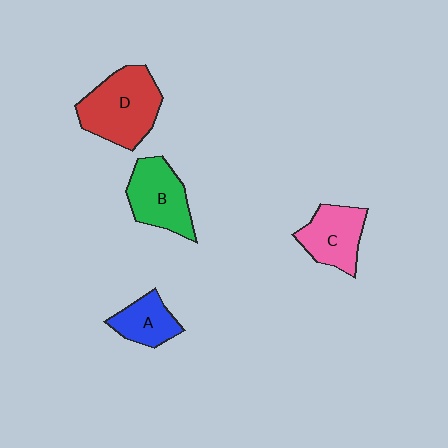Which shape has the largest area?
Shape D (red).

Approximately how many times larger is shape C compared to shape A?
Approximately 1.3 times.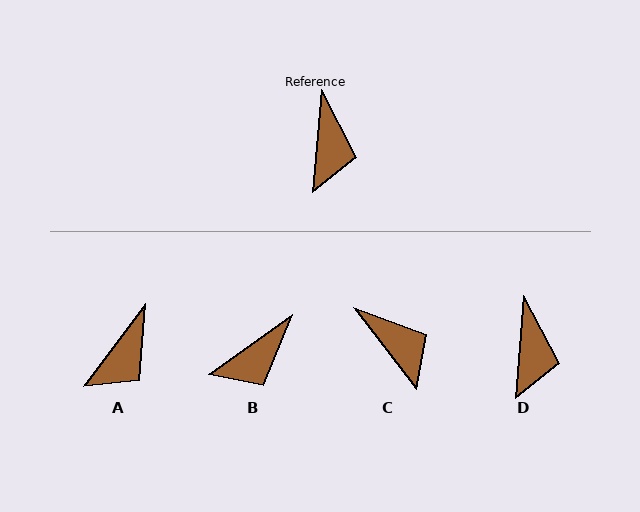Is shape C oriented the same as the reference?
No, it is off by about 42 degrees.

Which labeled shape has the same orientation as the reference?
D.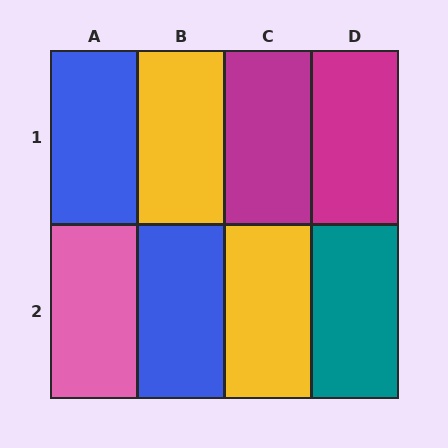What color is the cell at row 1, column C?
Magenta.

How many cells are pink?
1 cell is pink.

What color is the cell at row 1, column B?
Yellow.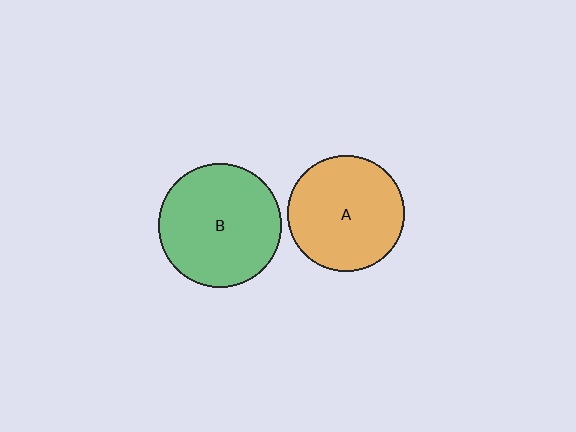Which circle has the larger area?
Circle B (green).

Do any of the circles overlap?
No, none of the circles overlap.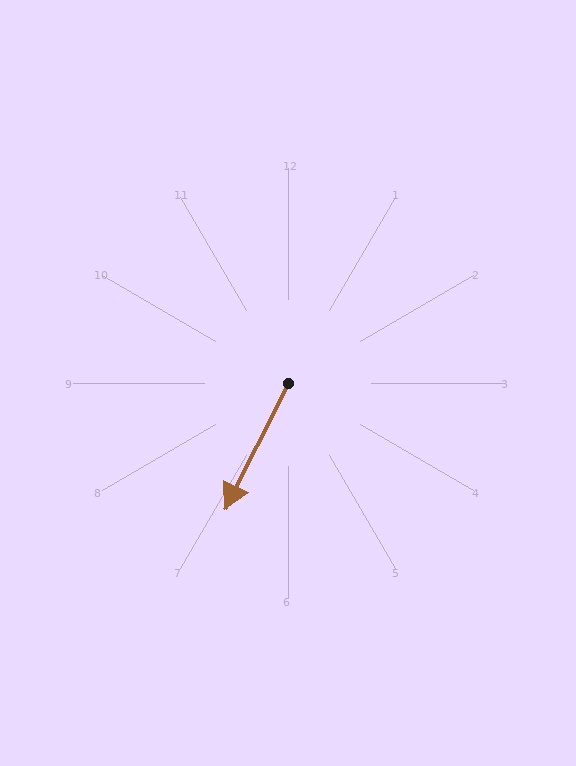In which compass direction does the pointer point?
Southwest.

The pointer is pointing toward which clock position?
Roughly 7 o'clock.